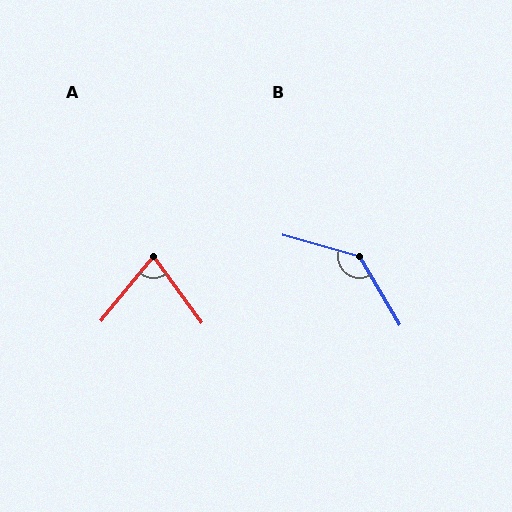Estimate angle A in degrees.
Approximately 75 degrees.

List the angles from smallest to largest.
A (75°), B (136°).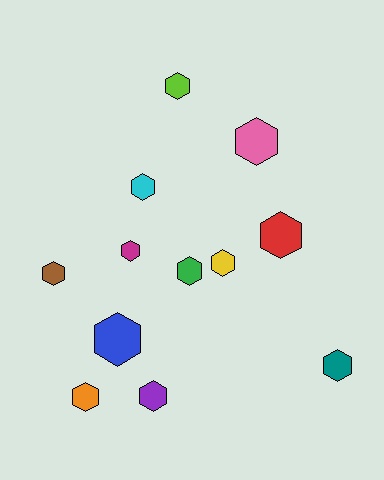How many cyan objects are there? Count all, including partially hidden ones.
There is 1 cyan object.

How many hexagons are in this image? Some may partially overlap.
There are 12 hexagons.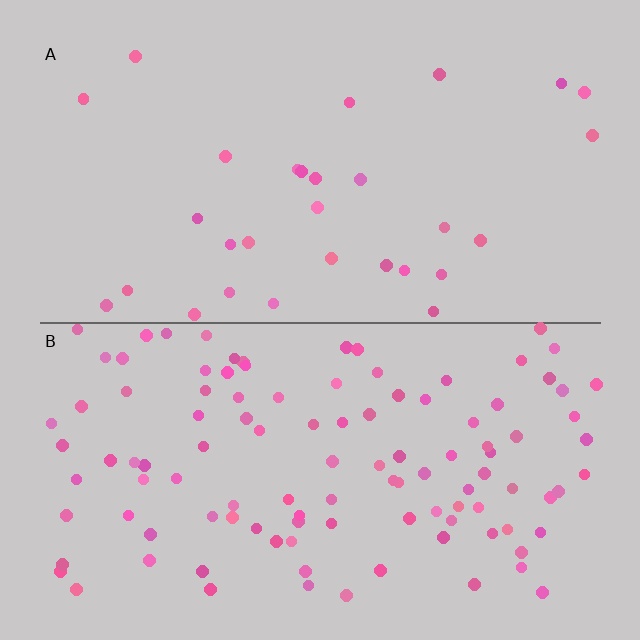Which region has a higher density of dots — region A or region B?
B (the bottom).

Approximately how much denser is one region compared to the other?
Approximately 3.5× — region B over region A.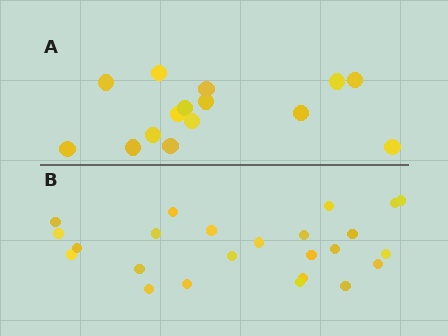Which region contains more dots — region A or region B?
Region B (the bottom region) has more dots.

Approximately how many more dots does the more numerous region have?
Region B has roughly 8 or so more dots than region A.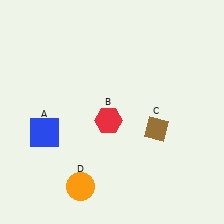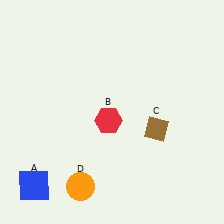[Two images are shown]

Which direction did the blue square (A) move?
The blue square (A) moved down.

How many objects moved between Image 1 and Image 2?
1 object moved between the two images.